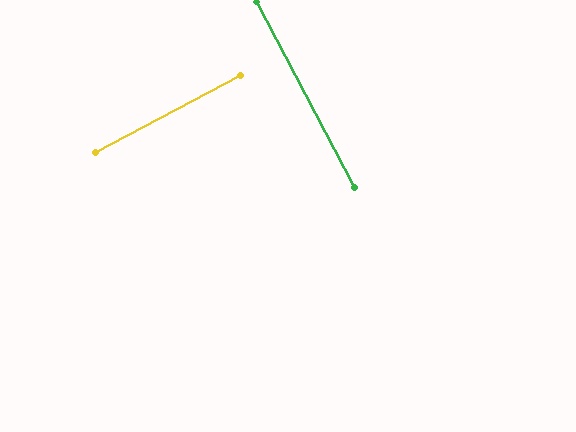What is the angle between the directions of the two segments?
Approximately 90 degrees.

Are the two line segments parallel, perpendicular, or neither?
Perpendicular — they meet at approximately 90°.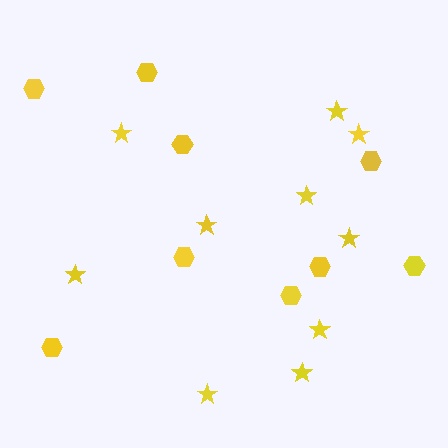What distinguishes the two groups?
There are 2 groups: one group of stars (10) and one group of hexagons (9).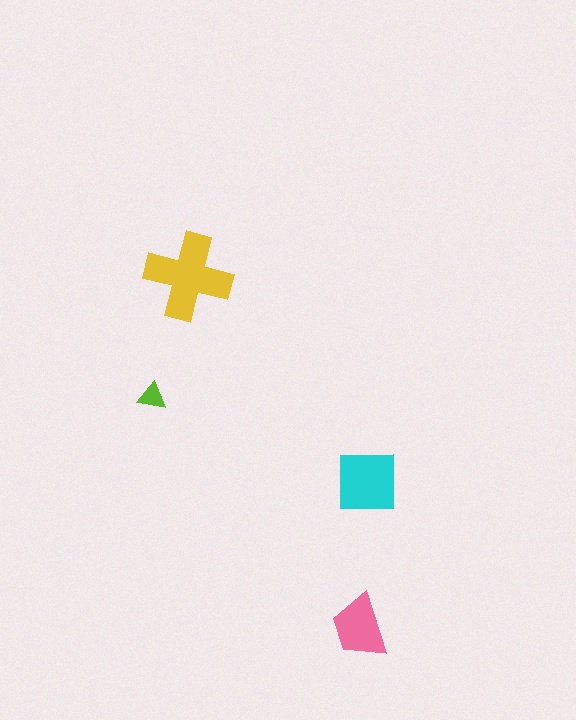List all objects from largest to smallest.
The yellow cross, the cyan square, the pink trapezoid, the lime triangle.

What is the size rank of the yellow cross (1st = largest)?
1st.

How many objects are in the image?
There are 4 objects in the image.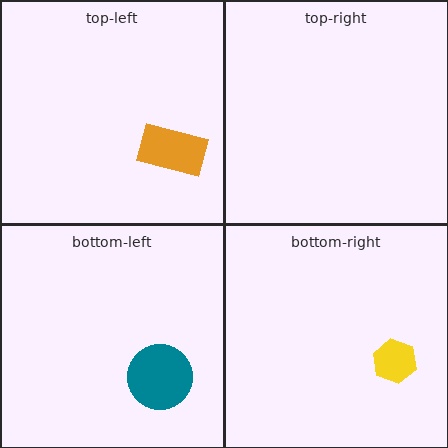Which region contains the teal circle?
The bottom-left region.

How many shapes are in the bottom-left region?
1.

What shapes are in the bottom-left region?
The teal circle.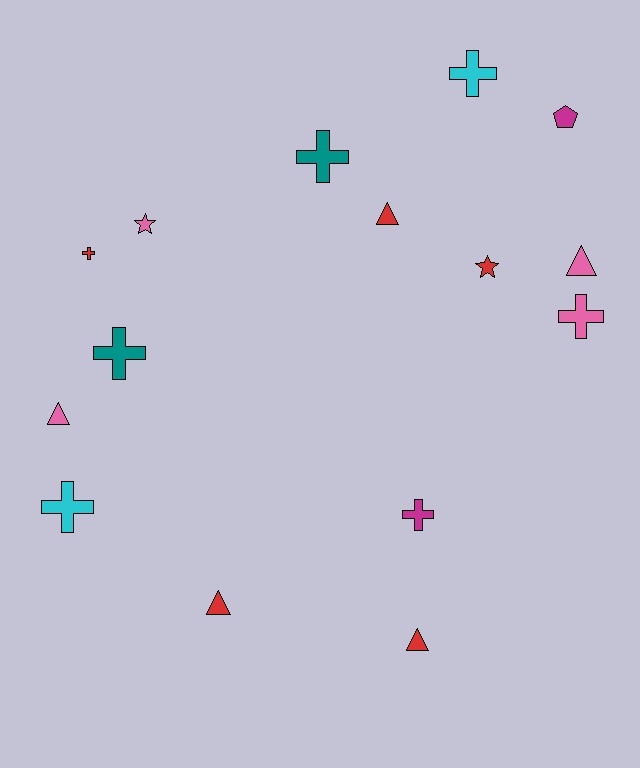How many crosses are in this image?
There are 7 crosses.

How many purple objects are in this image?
There are no purple objects.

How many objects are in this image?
There are 15 objects.